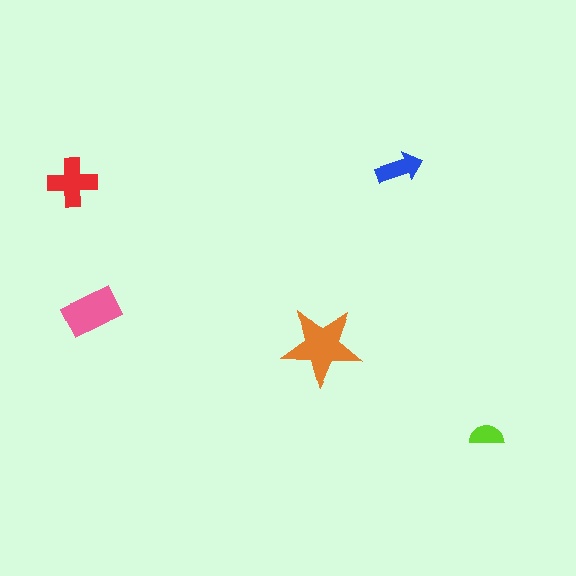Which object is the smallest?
The lime semicircle.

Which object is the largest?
The orange star.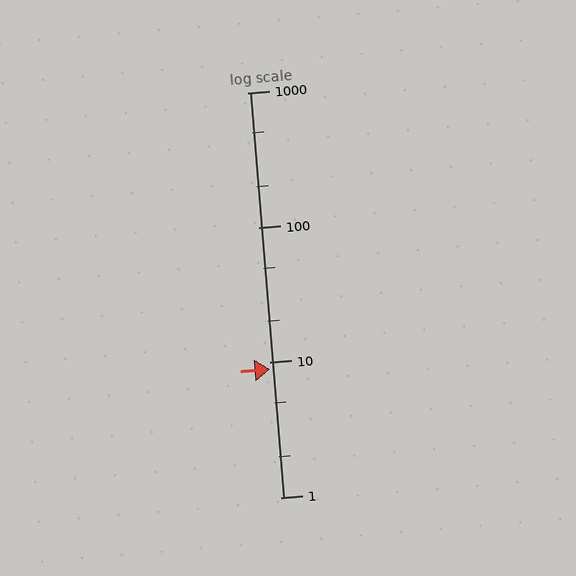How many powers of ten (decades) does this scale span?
The scale spans 3 decades, from 1 to 1000.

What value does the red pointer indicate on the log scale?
The pointer indicates approximately 8.9.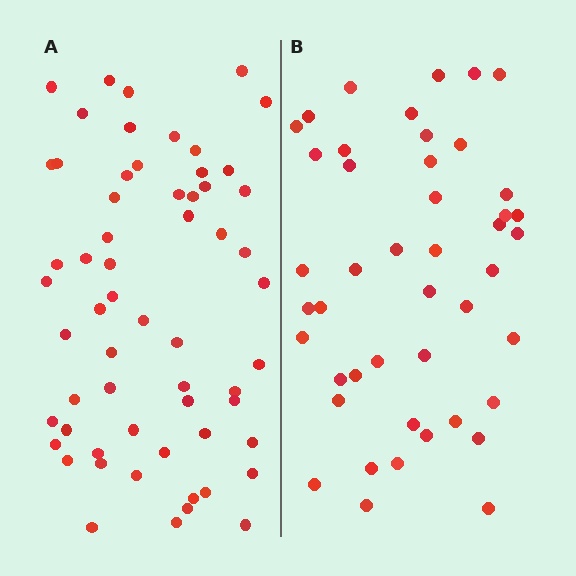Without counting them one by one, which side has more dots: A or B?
Region A (the left region) has more dots.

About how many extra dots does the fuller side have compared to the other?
Region A has approximately 15 more dots than region B.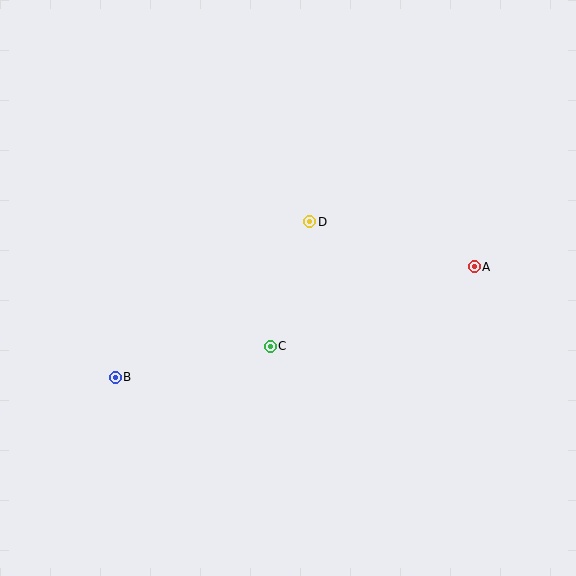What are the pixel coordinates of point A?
Point A is at (474, 267).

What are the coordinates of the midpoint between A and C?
The midpoint between A and C is at (372, 306).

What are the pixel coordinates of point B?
Point B is at (115, 377).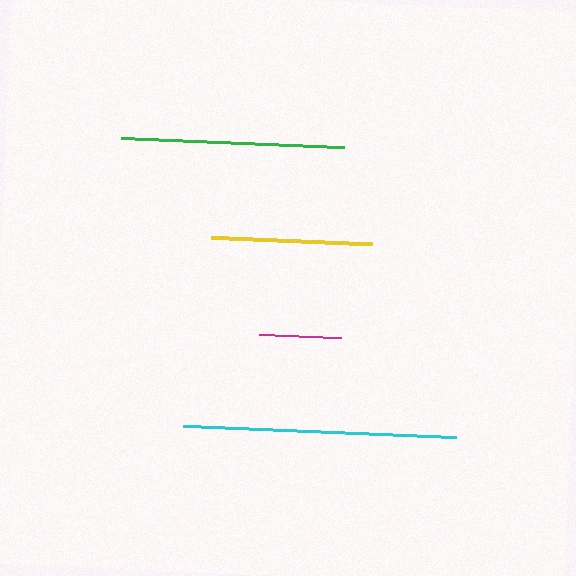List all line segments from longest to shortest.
From longest to shortest: cyan, green, yellow, magenta.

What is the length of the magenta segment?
The magenta segment is approximately 82 pixels long.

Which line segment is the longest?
The cyan line is the longest at approximately 273 pixels.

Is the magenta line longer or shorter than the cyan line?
The cyan line is longer than the magenta line.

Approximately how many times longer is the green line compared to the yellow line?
The green line is approximately 1.4 times the length of the yellow line.